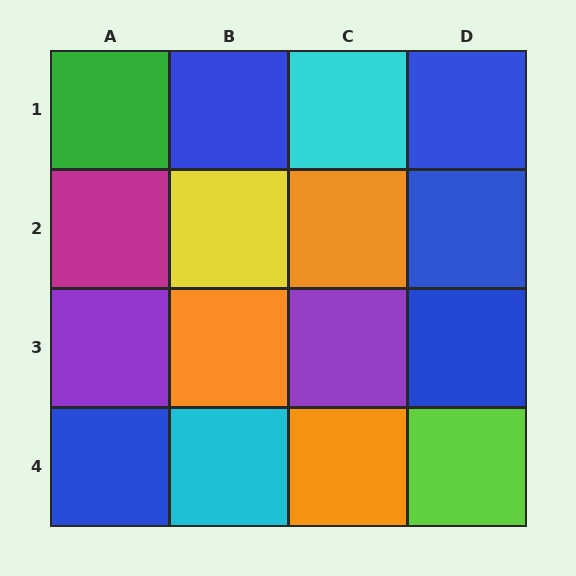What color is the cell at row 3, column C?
Purple.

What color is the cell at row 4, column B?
Cyan.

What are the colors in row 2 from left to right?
Magenta, yellow, orange, blue.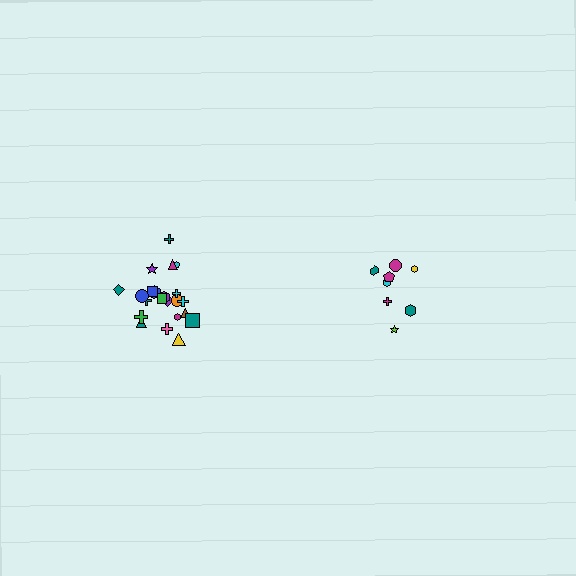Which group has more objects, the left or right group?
The left group.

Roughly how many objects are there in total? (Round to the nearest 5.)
Roughly 30 objects in total.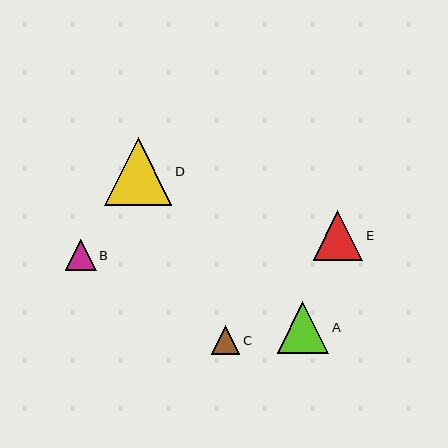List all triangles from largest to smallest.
From largest to smallest: D, A, E, B, C.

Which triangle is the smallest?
Triangle C is the smallest with a size of approximately 28 pixels.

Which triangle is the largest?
Triangle D is the largest with a size of approximately 67 pixels.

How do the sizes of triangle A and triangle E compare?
Triangle A and triangle E are approximately the same size.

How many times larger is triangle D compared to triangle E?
Triangle D is approximately 1.3 times the size of triangle E.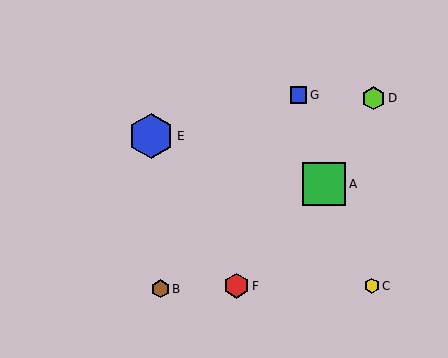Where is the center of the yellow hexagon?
The center of the yellow hexagon is at (372, 286).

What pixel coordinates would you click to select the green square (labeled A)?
Click at (324, 184) to select the green square A.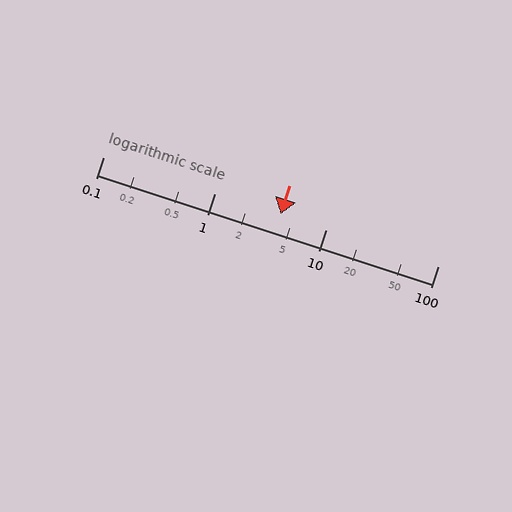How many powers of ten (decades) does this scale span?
The scale spans 3 decades, from 0.1 to 100.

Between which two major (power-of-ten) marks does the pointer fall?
The pointer is between 1 and 10.